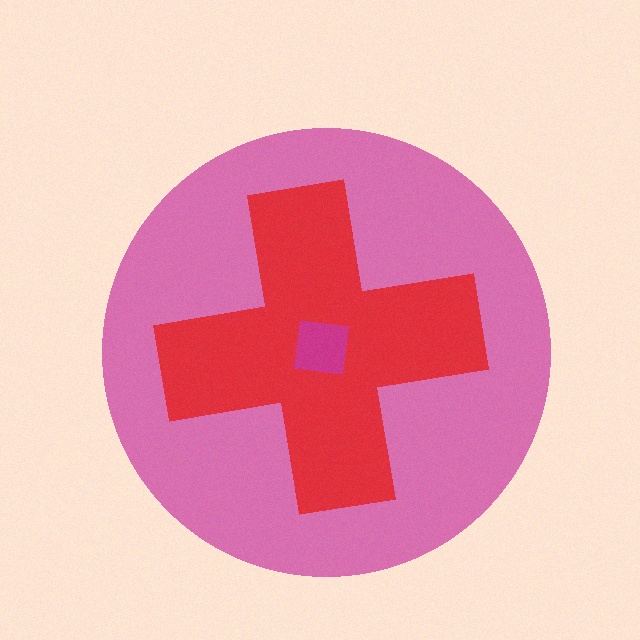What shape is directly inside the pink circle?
The red cross.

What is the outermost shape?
The pink circle.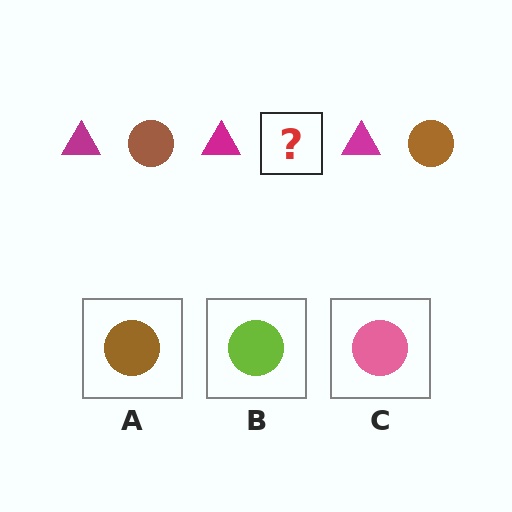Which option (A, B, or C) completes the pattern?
A.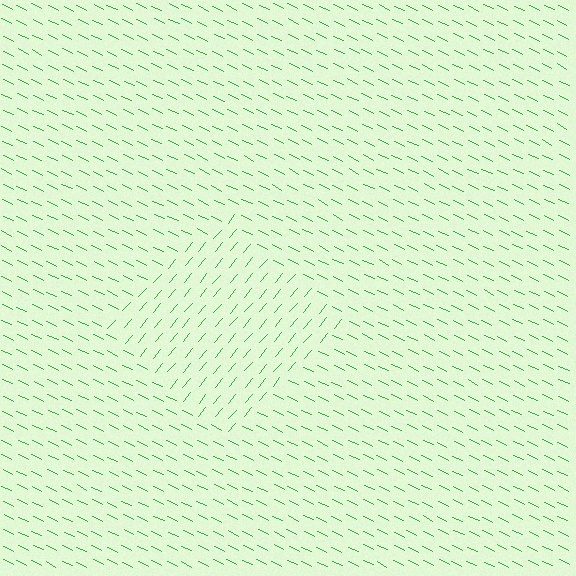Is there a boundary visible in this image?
Yes, there is a texture boundary formed by a change in line orientation.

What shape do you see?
I see a diamond.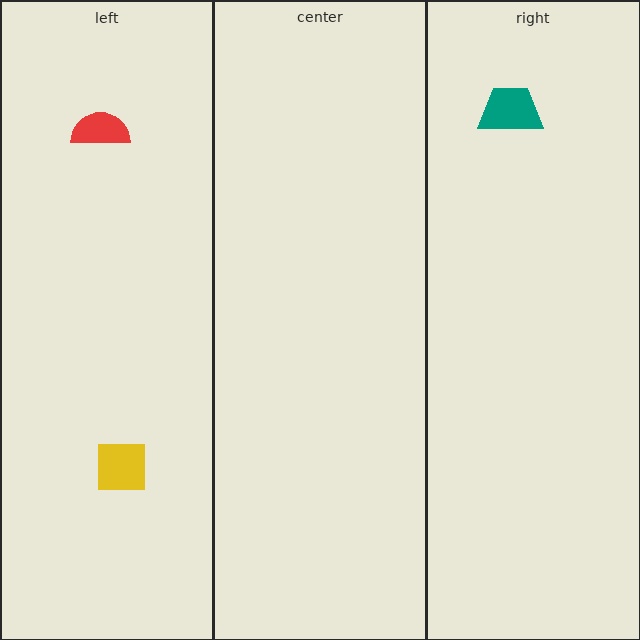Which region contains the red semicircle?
The left region.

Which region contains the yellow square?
The left region.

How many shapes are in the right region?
1.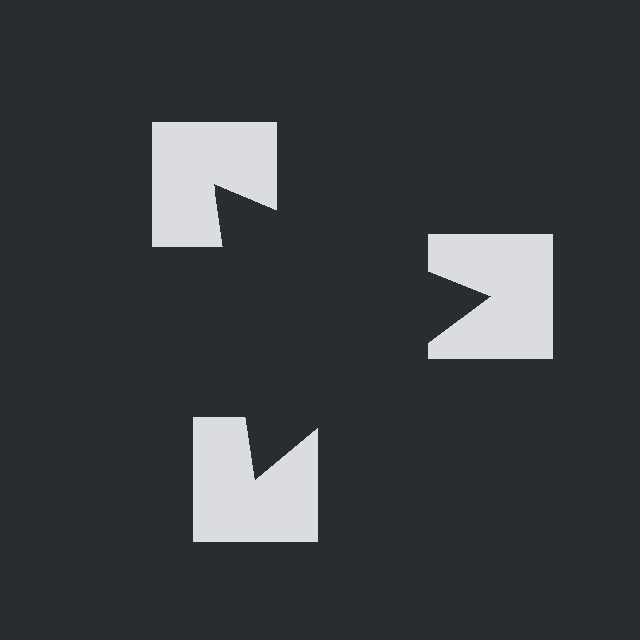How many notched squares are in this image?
There are 3 — one at each vertex of the illusory triangle.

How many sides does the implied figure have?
3 sides.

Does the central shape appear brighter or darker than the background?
It typically appears slightly darker than the background, even though no actual brightness change is drawn.